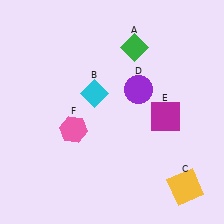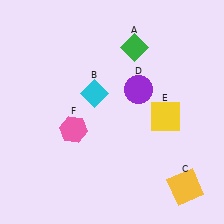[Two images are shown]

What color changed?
The square (E) changed from magenta in Image 1 to yellow in Image 2.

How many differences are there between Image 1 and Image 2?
There is 1 difference between the two images.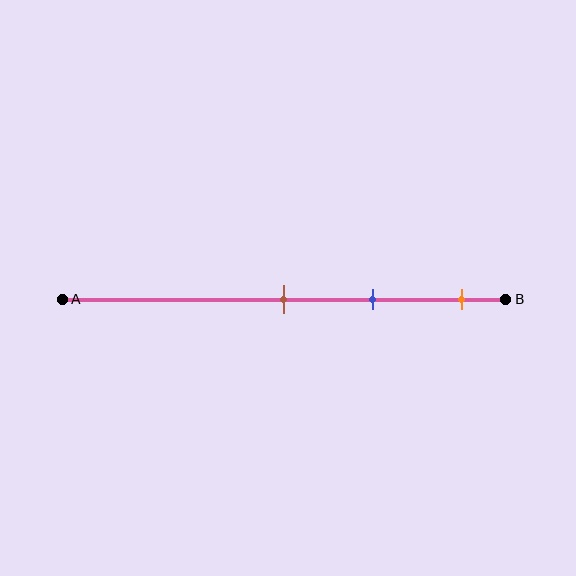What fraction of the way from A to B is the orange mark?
The orange mark is approximately 90% (0.9) of the way from A to B.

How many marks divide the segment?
There are 3 marks dividing the segment.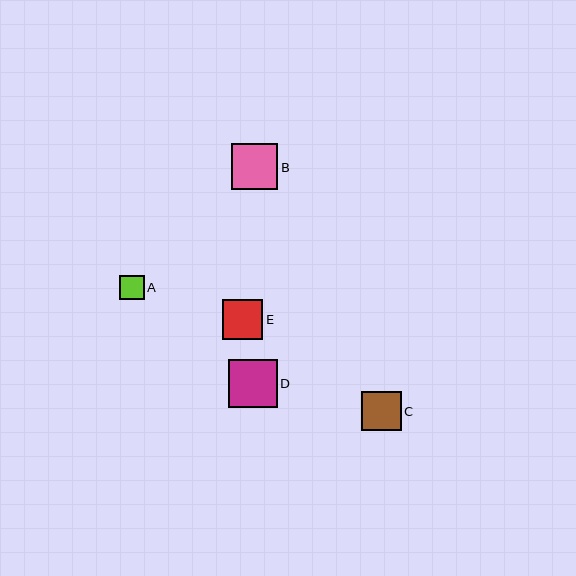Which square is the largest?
Square D is the largest with a size of approximately 49 pixels.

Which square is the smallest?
Square A is the smallest with a size of approximately 24 pixels.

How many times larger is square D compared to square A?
Square D is approximately 2.0 times the size of square A.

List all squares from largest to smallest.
From largest to smallest: D, B, E, C, A.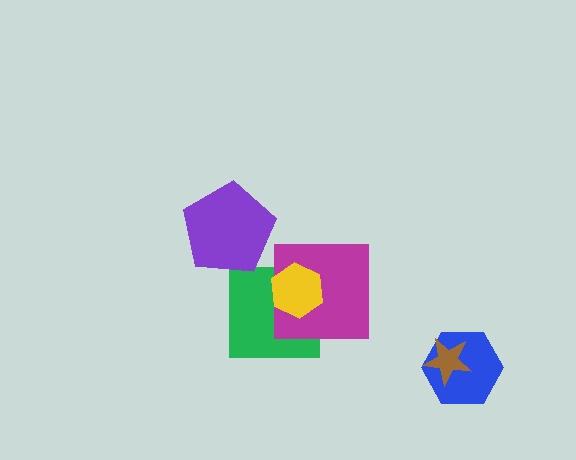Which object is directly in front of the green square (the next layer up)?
The magenta square is directly in front of the green square.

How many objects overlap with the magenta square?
2 objects overlap with the magenta square.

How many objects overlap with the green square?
2 objects overlap with the green square.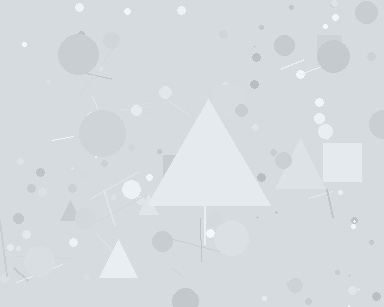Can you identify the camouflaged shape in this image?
The camouflaged shape is a triangle.